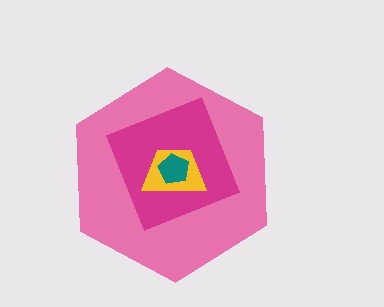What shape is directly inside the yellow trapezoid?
The teal pentagon.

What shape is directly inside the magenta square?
The yellow trapezoid.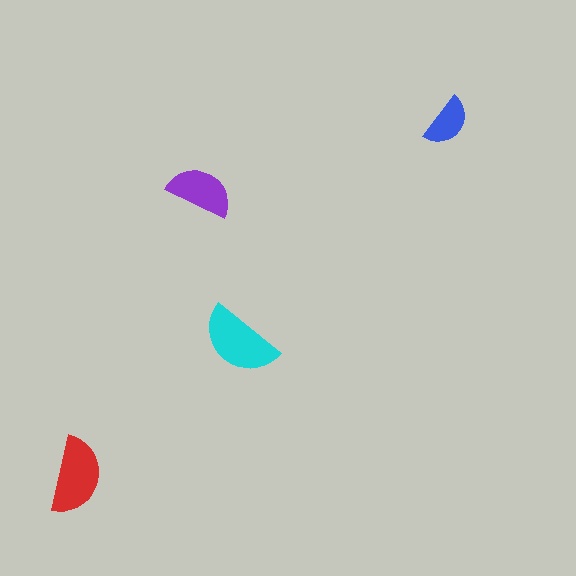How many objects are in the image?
There are 4 objects in the image.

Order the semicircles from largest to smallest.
the cyan one, the red one, the purple one, the blue one.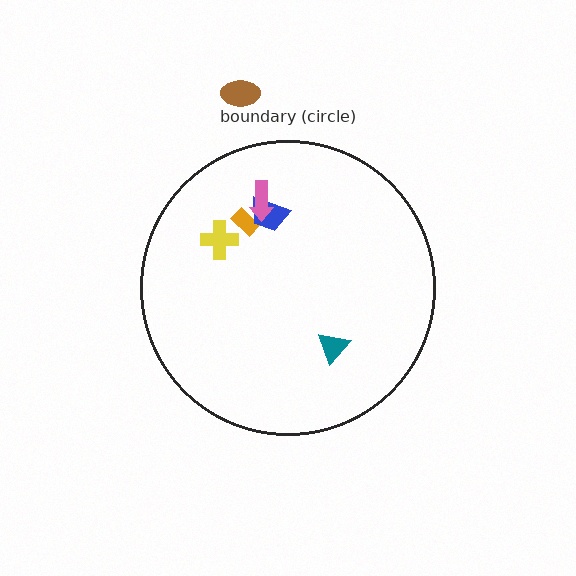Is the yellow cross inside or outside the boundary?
Inside.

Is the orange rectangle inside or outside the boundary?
Inside.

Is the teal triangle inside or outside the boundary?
Inside.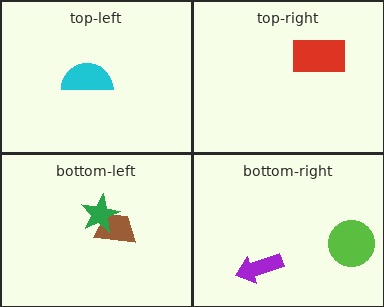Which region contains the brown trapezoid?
The bottom-left region.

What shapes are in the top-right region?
The red rectangle.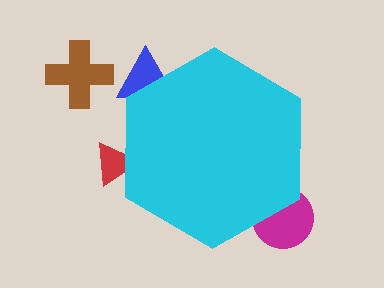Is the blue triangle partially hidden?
Yes, the blue triangle is partially hidden behind the cyan hexagon.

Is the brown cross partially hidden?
No, the brown cross is fully visible.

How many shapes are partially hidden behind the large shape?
3 shapes are partially hidden.